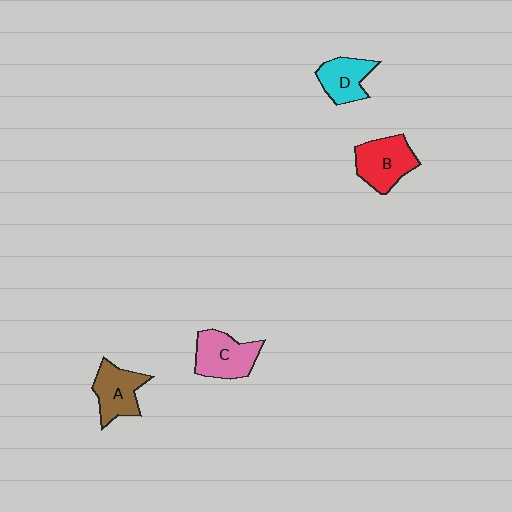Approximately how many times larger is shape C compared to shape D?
Approximately 1.3 times.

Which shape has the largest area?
Shape B (red).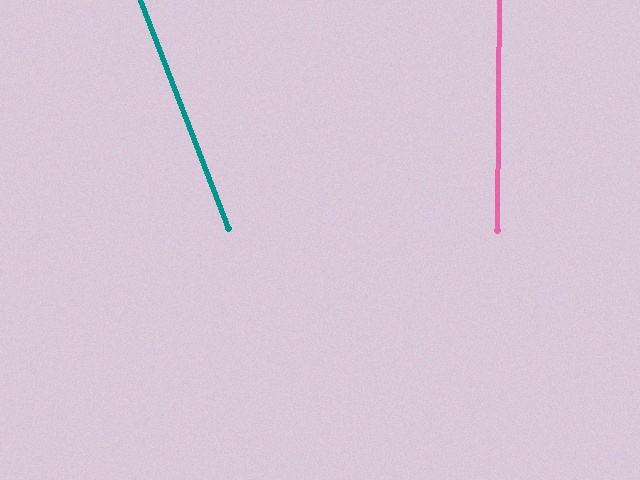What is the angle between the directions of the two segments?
Approximately 22 degrees.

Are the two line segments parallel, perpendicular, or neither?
Neither parallel nor perpendicular — they differ by about 22°.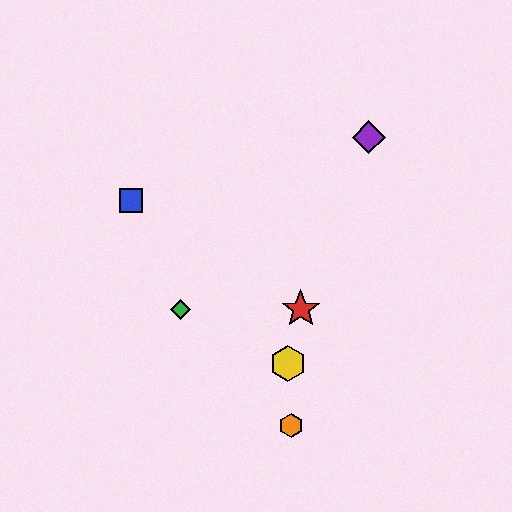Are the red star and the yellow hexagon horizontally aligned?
No, the red star is at y≈309 and the yellow hexagon is at y≈363.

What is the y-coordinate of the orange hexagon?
The orange hexagon is at y≈426.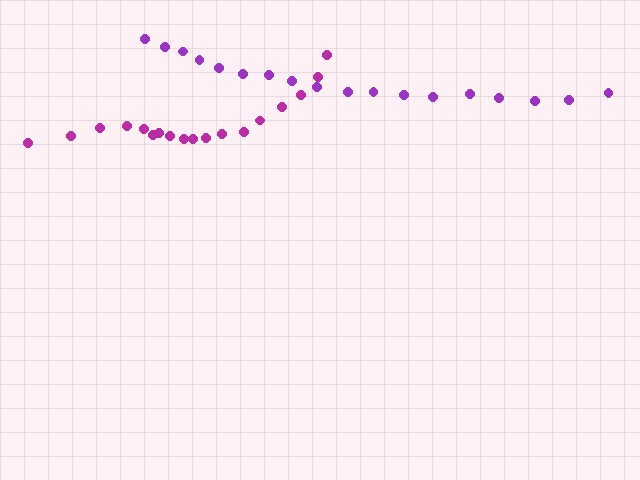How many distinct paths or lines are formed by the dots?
There are 2 distinct paths.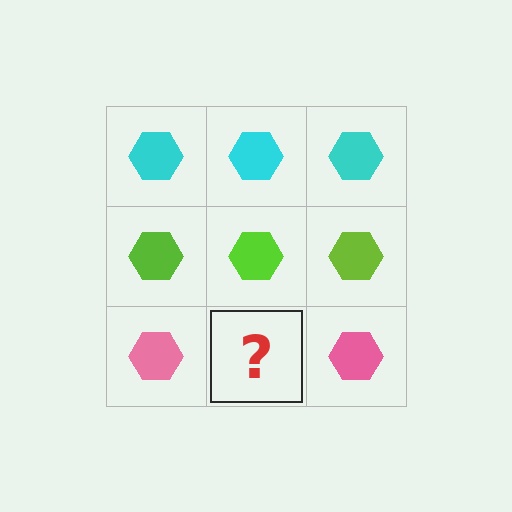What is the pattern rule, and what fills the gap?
The rule is that each row has a consistent color. The gap should be filled with a pink hexagon.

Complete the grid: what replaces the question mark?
The question mark should be replaced with a pink hexagon.